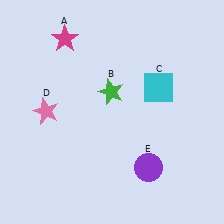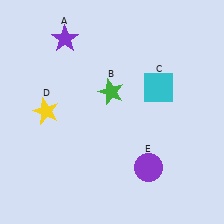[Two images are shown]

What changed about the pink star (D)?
In Image 1, D is pink. In Image 2, it changed to yellow.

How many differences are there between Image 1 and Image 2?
There are 2 differences between the two images.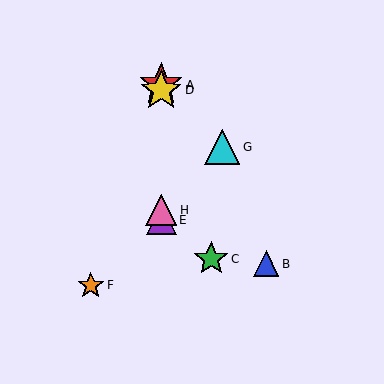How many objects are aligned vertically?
4 objects (A, D, E, H) are aligned vertically.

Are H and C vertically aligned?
No, H is at x≈161 and C is at x≈211.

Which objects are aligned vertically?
Objects A, D, E, H are aligned vertically.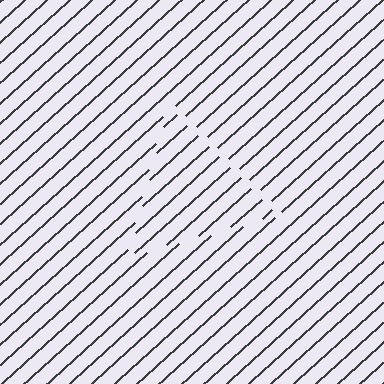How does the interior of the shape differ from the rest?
The interior of the shape contains the same grating, shifted by half a period — the contour is defined by the phase discontinuity where line-ends from the inner and outer gratings abut.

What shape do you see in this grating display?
An illusory triangle. The interior of the shape contains the same grating, shifted by half a period — the contour is defined by the phase discontinuity where line-ends from the inner and outer gratings abut.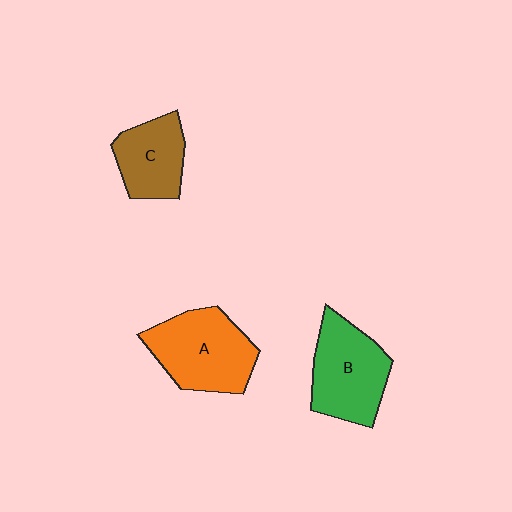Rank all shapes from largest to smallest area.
From largest to smallest: A (orange), B (green), C (brown).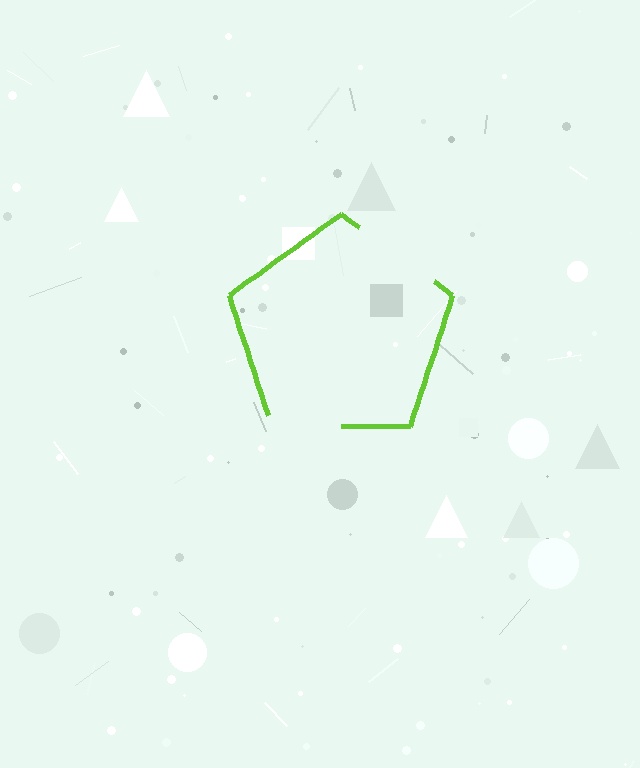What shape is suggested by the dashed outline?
The dashed outline suggests a pentagon.